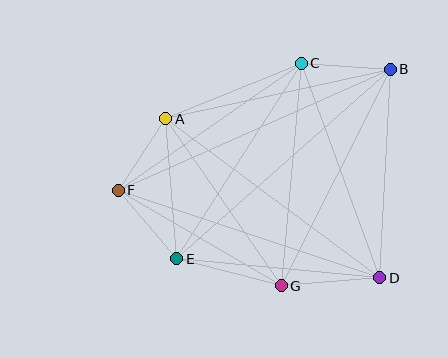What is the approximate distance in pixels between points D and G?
The distance between D and G is approximately 99 pixels.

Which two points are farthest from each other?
Points B and F are farthest from each other.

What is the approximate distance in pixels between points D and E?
The distance between D and E is approximately 203 pixels.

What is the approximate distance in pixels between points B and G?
The distance between B and G is approximately 242 pixels.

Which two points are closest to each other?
Points A and F are closest to each other.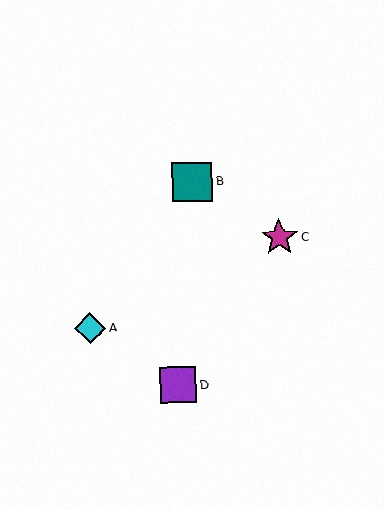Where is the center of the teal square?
The center of the teal square is at (192, 182).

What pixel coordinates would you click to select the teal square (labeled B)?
Click at (192, 182) to select the teal square B.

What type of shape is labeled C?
Shape C is a magenta star.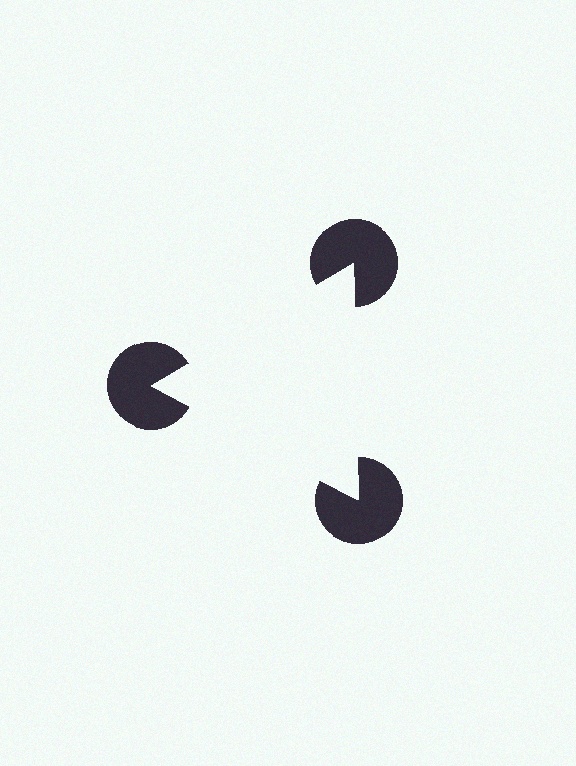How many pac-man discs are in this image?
There are 3 — one at each vertex of the illusory triangle.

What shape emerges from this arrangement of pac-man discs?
An illusory triangle — its edges are inferred from the aligned wedge cuts in the pac-man discs, not physically drawn.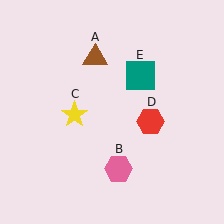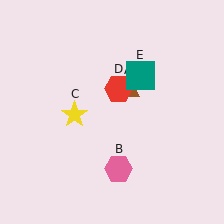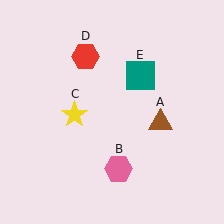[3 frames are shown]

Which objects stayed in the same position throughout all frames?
Pink hexagon (object B) and yellow star (object C) and teal square (object E) remained stationary.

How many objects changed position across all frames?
2 objects changed position: brown triangle (object A), red hexagon (object D).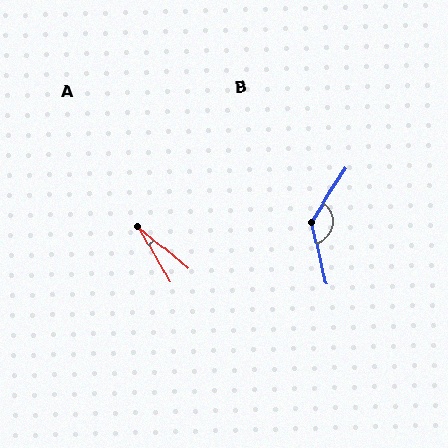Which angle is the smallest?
A, at approximately 21 degrees.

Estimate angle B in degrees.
Approximately 135 degrees.